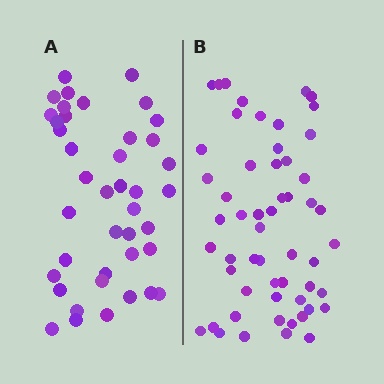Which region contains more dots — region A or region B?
Region B (the right region) has more dots.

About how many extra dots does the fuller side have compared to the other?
Region B has approximately 15 more dots than region A.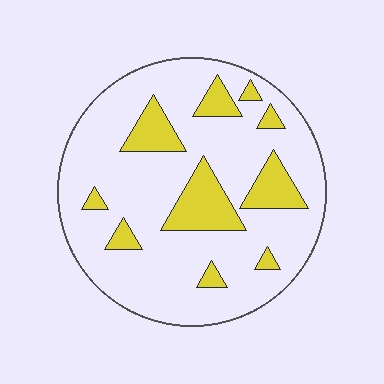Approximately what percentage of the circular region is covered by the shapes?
Approximately 20%.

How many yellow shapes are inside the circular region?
10.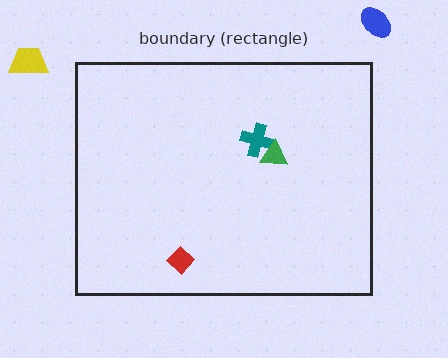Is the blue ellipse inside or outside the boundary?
Outside.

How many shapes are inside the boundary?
3 inside, 2 outside.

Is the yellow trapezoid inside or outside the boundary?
Outside.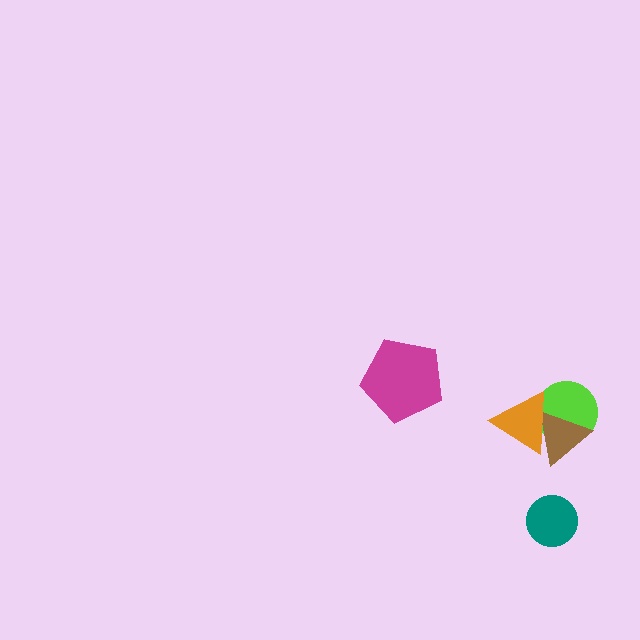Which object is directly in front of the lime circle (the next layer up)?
The brown triangle is directly in front of the lime circle.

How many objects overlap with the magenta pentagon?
0 objects overlap with the magenta pentagon.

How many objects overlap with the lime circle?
2 objects overlap with the lime circle.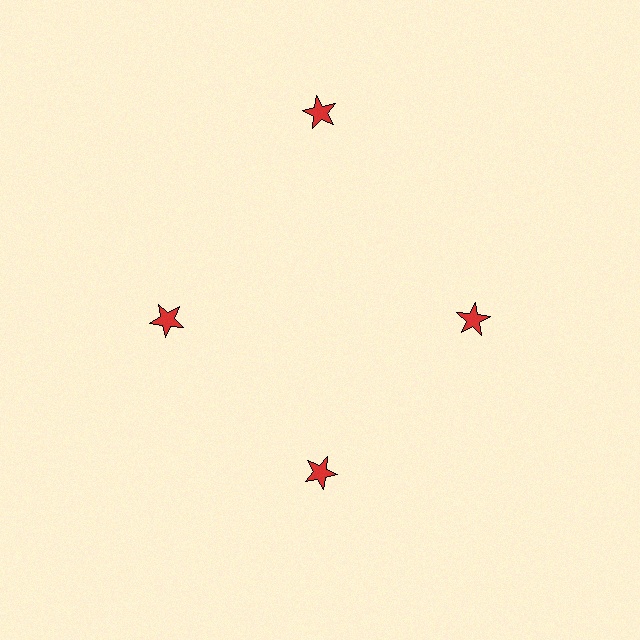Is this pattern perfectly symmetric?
No. The 4 red stars are arranged in a ring, but one element near the 12 o'clock position is pushed outward from the center, breaking the 4-fold rotational symmetry.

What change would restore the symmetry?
The symmetry would be restored by moving it inward, back onto the ring so that all 4 stars sit at equal angles and equal distance from the center.